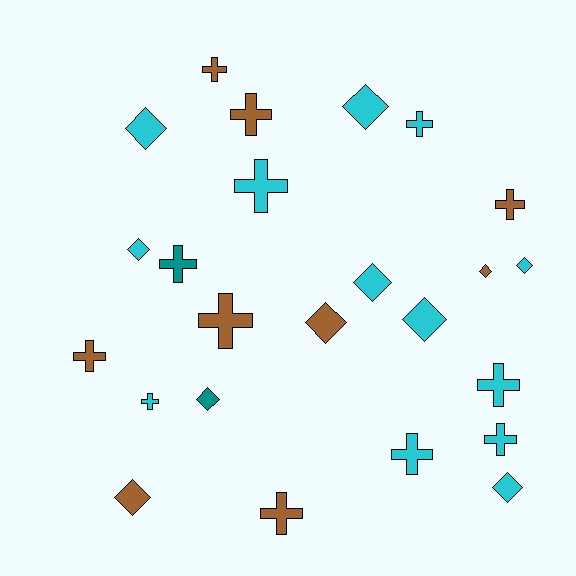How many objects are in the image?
There are 24 objects.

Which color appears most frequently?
Cyan, with 13 objects.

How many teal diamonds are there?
There is 1 teal diamond.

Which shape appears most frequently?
Cross, with 13 objects.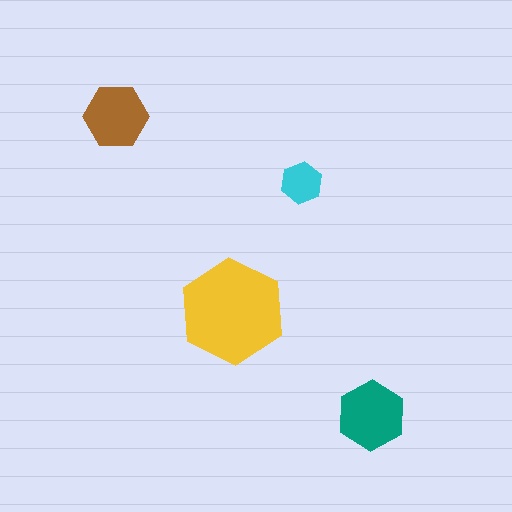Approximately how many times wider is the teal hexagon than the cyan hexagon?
About 1.5 times wider.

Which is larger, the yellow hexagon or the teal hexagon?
The yellow one.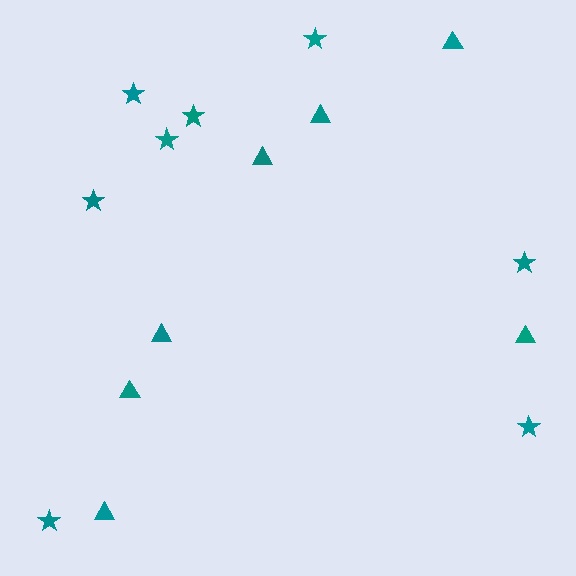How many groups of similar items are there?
There are 2 groups: one group of triangles (7) and one group of stars (8).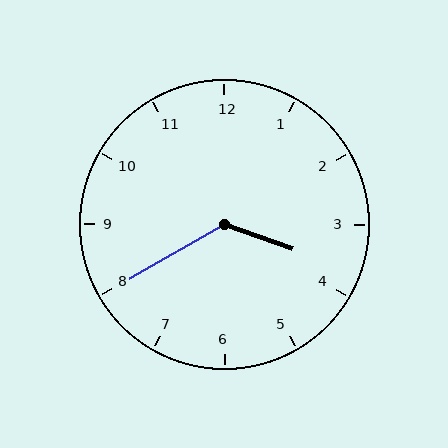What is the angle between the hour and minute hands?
Approximately 130 degrees.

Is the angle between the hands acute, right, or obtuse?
It is obtuse.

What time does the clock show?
3:40.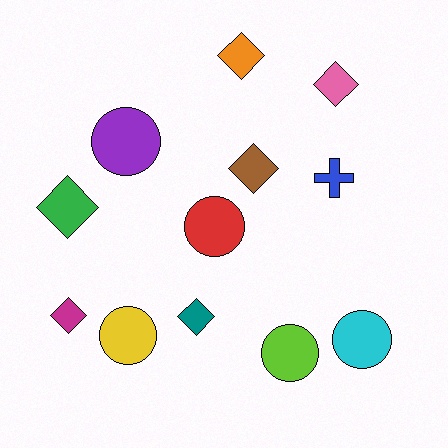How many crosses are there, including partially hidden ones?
There is 1 cross.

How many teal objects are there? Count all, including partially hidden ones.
There is 1 teal object.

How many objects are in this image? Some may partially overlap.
There are 12 objects.